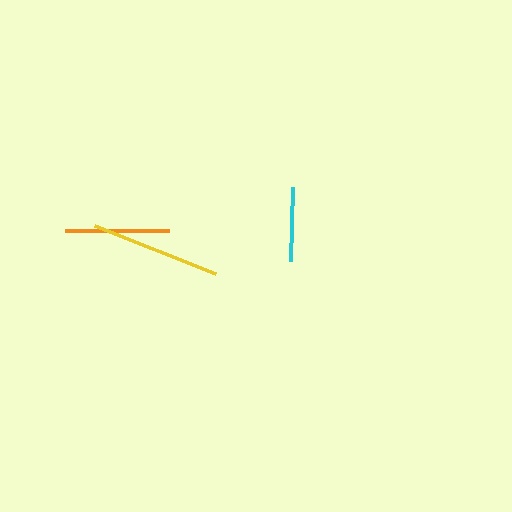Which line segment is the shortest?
The cyan line is the shortest at approximately 74 pixels.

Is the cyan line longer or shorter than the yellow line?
The yellow line is longer than the cyan line.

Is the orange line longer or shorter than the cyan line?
The orange line is longer than the cyan line.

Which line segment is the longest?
The yellow line is the longest at approximately 131 pixels.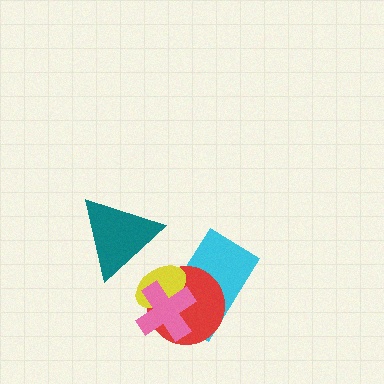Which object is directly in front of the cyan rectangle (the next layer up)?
The red circle is directly in front of the cyan rectangle.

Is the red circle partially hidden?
Yes, it is partially covered by another shape.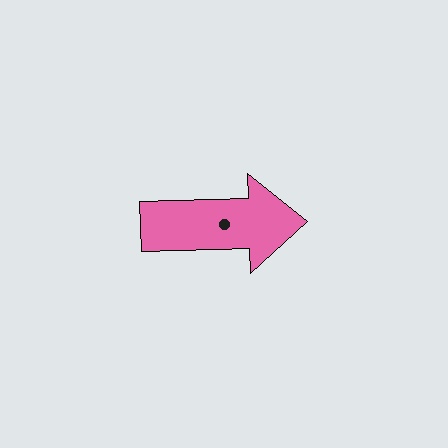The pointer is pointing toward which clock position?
Roughly 3 o'clock.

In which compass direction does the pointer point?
East.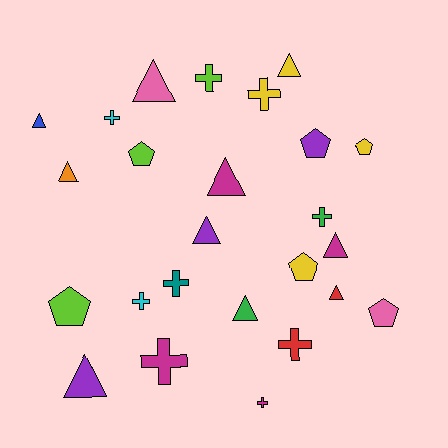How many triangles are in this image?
There are 10 triangles.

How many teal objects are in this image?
There is 1 teal object.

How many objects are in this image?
There are 25 objects.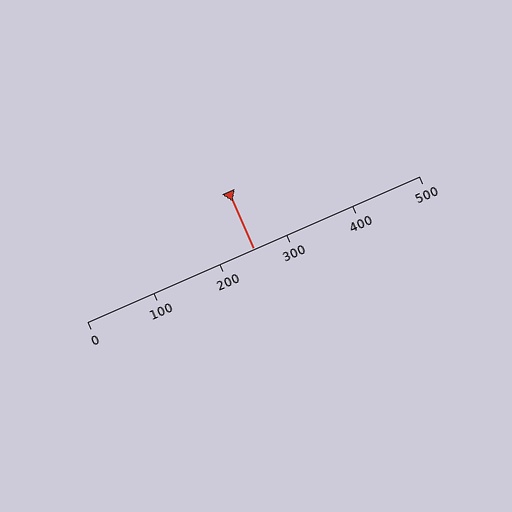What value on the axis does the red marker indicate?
The marker indicates approximately 250.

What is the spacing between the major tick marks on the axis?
The major ticks are spaced 100 apart.